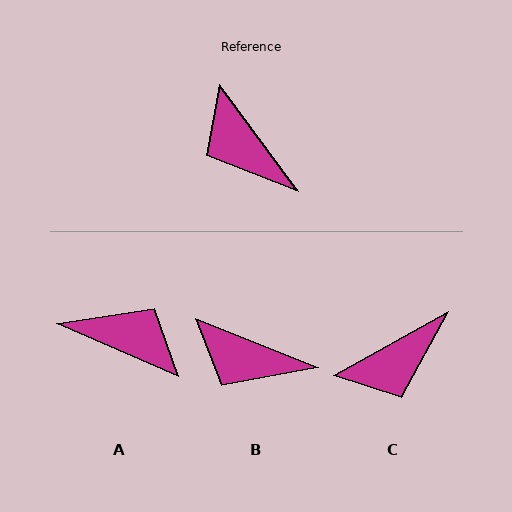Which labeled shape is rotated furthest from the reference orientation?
A, about 150 degrees away.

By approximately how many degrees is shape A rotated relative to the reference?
Approximately 150 degrees clockwise.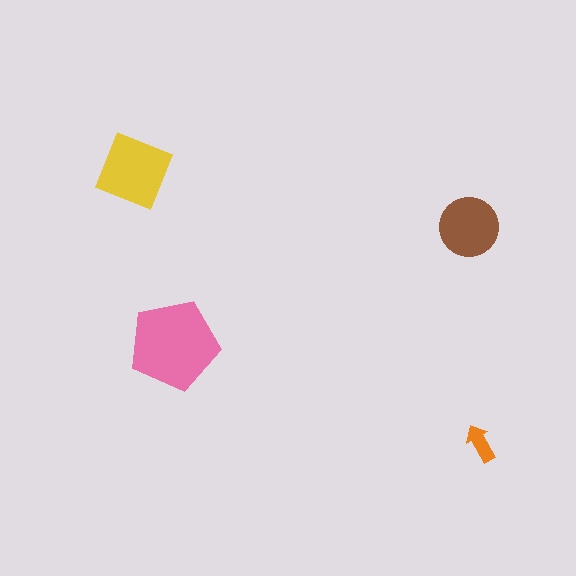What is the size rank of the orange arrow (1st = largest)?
4th.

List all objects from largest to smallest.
The pink pentagon, the yellow diamond, the brown circle, the orange arrow.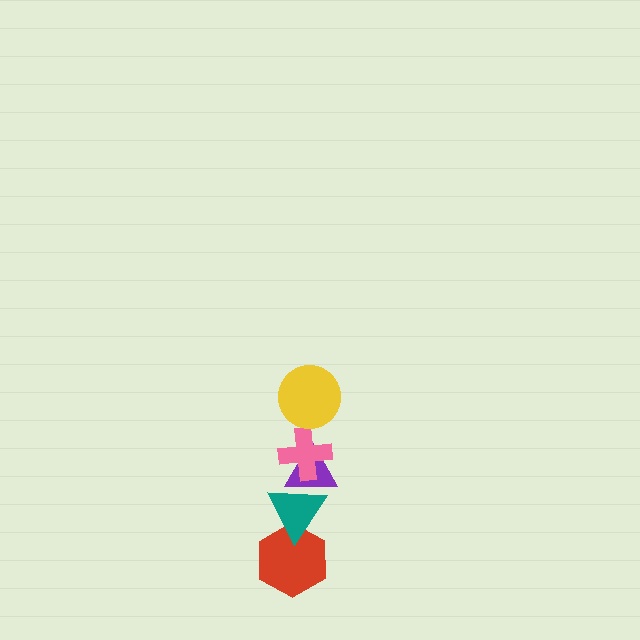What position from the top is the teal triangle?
The teal triangle is 4th from the top.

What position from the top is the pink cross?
The pink cross is 2nd from the top.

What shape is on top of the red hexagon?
The teal triangle is on top of the red hexagon.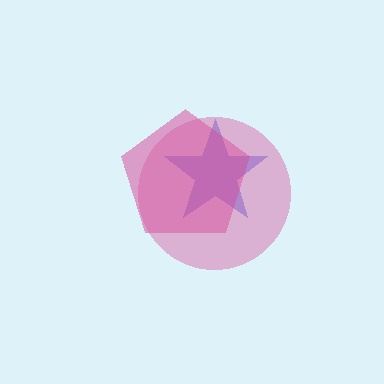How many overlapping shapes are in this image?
There are 3 overlapping shapes in the image.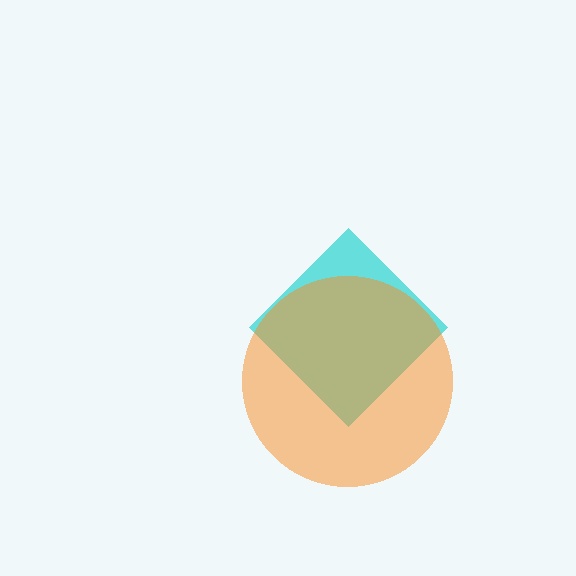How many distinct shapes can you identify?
There are 2 distinct shapes: a cyan diamond, an orange circle.